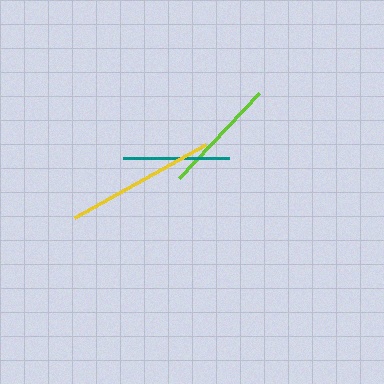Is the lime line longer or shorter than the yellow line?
The yellow line is longer than the lime line.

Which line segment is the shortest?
The teal line is the shortest at approximately 106 pixels.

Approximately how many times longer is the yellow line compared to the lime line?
The yellow line is approximately 1.3 times the length of the lime line.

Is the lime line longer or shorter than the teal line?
The lime line is longer than the teal line.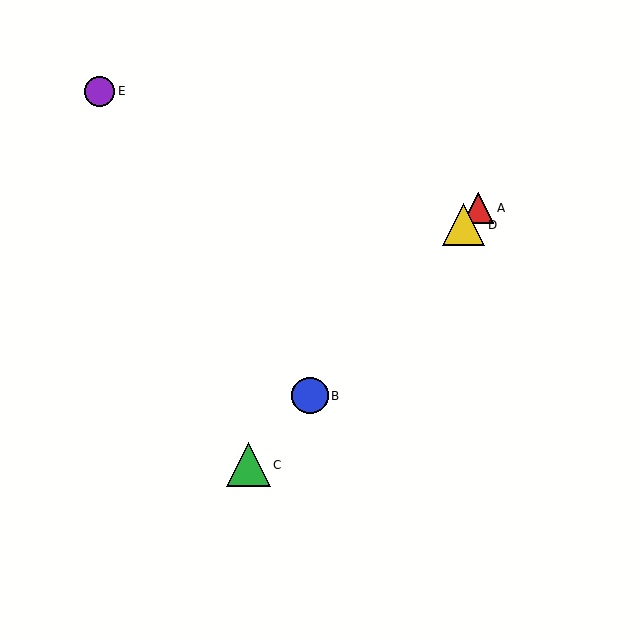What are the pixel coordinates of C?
Object C is at (248, 465).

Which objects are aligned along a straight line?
Objects A, B, C, D are aligned along a straight line.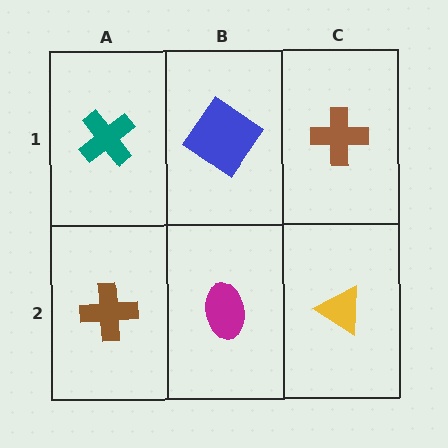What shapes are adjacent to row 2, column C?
A brown cross (row 1, column C), a magenta ellipse (row 2, column B).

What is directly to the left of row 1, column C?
A blue diamond.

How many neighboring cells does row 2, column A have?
2.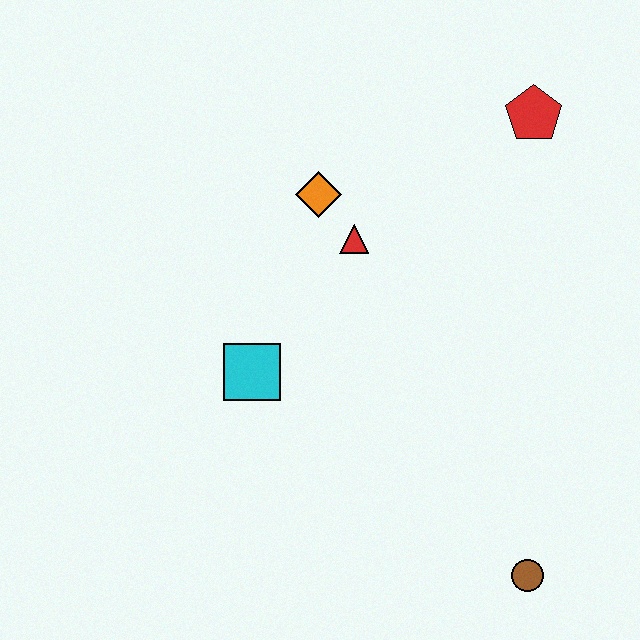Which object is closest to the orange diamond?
The red triangle is closest to the orange diamond.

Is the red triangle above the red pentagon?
No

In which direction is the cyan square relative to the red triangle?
The cyan square is below the red triangle.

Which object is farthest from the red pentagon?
The brown circle is farthest from the red pentagon.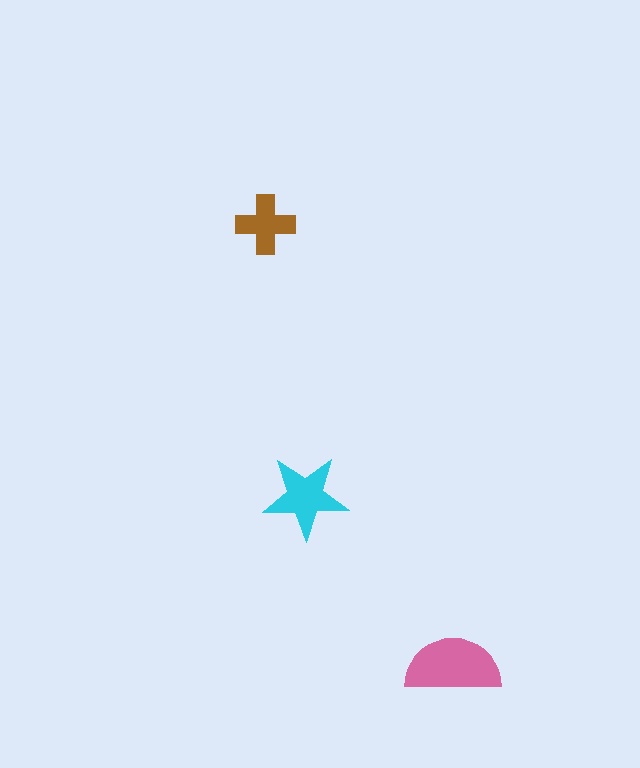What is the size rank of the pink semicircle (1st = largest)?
1st.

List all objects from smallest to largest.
The brown cross, the cyan star, the pink semicircle.